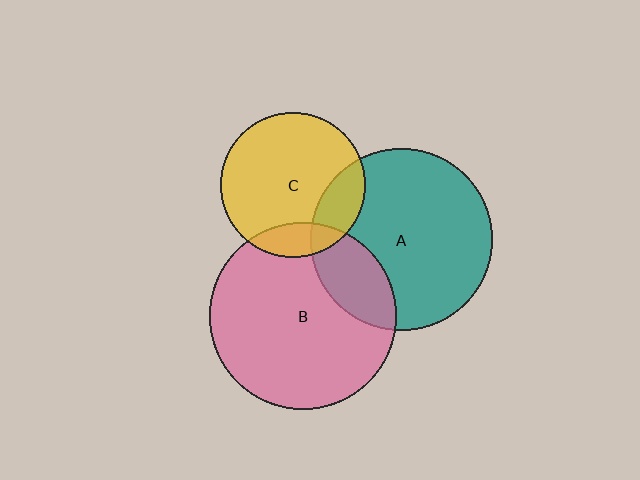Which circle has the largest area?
Circle B (pink).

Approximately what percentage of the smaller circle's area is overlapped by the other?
Approximately 15%.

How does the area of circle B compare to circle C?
Approximately 1.7 times.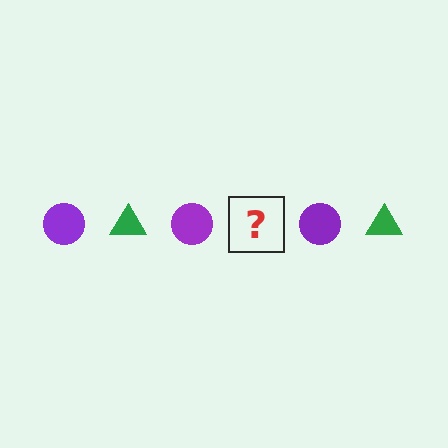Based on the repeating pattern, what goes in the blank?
The blank should be a green triangle.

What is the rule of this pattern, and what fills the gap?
The rule is that the pattern alternates between purple circle and green triangle. The gap should be filled with a green triangle.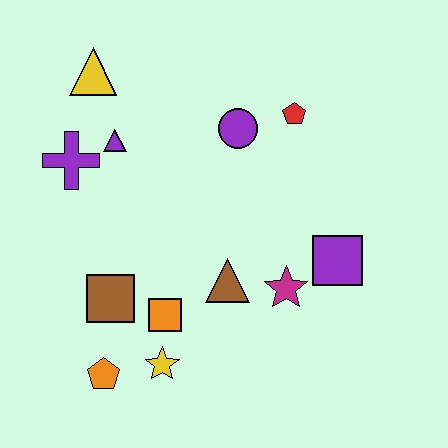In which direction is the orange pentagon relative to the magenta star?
The orange pentagon is to the left of the magenta star.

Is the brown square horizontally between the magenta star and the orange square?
No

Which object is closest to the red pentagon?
The purple circle is closest to the red pentagon.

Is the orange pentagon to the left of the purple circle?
Yes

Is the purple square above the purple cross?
No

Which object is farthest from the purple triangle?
The purple square is farthest from the purple triangle.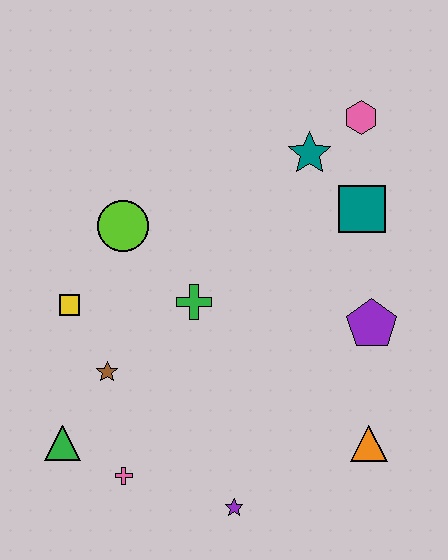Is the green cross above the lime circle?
No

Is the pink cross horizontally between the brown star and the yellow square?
No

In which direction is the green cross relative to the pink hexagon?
The green cross is below the pink hexagon.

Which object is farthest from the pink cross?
The pink hexagon is farthest from the pink cross.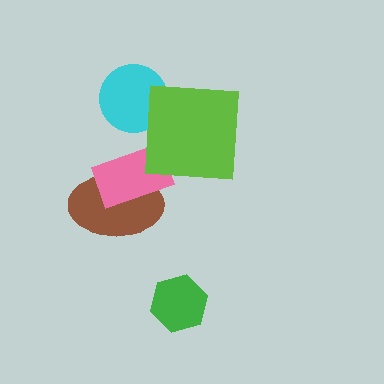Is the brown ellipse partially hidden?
Yes, it is partially covered by another shape.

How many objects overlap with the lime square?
1 object overlaps with the lime square.